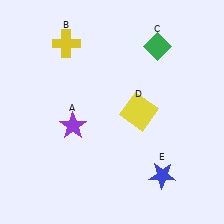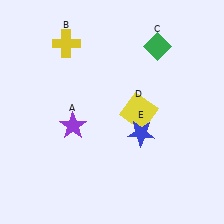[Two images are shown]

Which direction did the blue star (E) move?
The blue star (E) moved up.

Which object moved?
The blue star (E) moved up.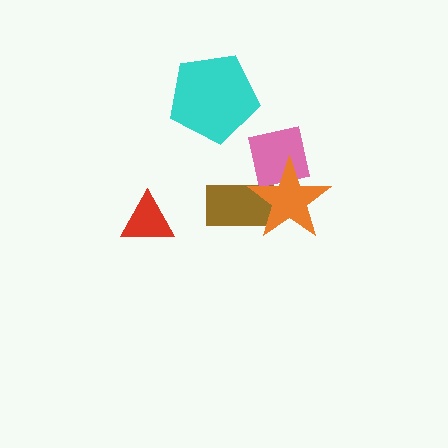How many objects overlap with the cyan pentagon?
0 objects overlap with the cyan pentagon.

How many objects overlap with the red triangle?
0 objects overlap with the red triangle.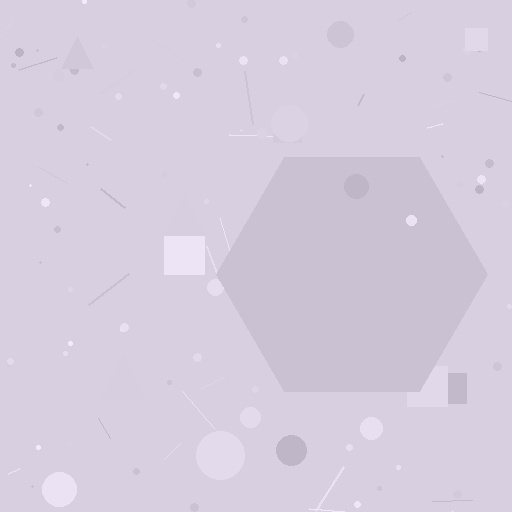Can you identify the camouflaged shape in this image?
The camouflaged shape is a hexagon.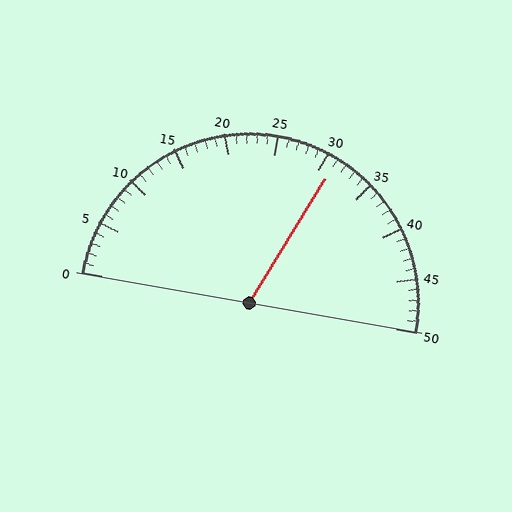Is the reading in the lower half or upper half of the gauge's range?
The reading is in the upper half of the range (0 to 50).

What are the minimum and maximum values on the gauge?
The gauge ranges from 0 to 50.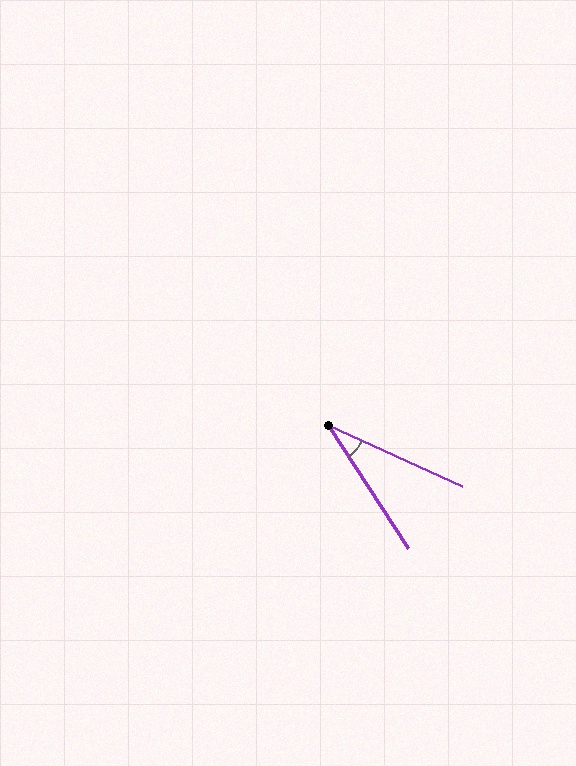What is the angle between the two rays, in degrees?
Approximately 32 degrees.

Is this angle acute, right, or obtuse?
It is acute.